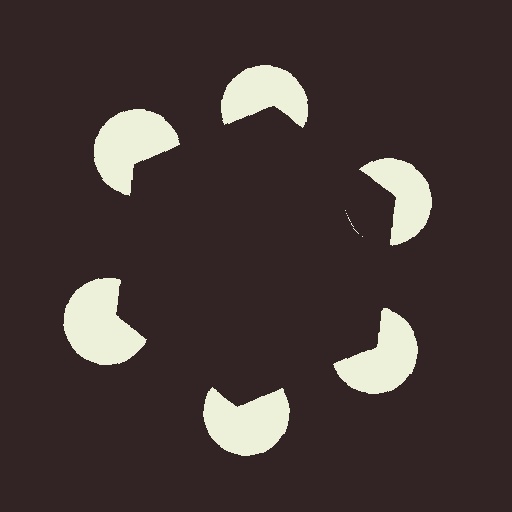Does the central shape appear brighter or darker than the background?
It typically appears slightly darker than the background, even though no actual brightness change is drawn.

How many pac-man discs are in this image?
There are 6 — one at each vertex of the illusory hexagon.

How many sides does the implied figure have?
6 sides.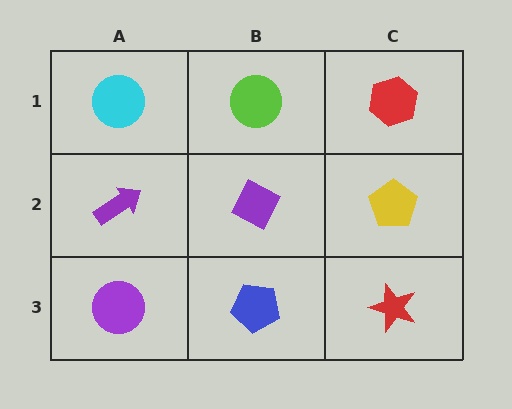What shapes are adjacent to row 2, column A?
A cyan circle (row 1, column A), a purple circle (row 3, column A), a purple diamond (row 2, column B).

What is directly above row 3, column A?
A purple arrow.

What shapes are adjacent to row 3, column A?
A purple arrow (row 2, column A), a blue pentagon (row 3, column B).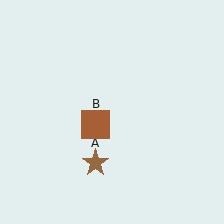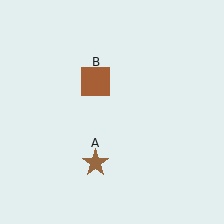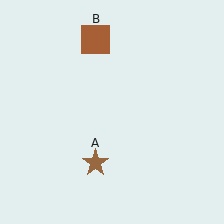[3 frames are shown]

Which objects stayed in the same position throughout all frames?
Brown star (object A) remained stationary.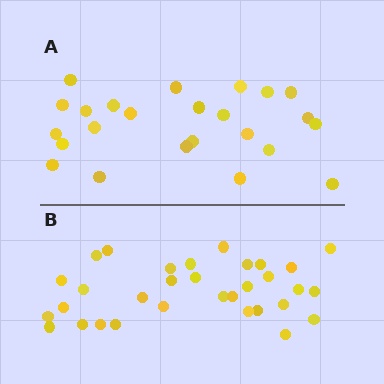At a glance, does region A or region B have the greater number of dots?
Region B (the bottom region) has more dots.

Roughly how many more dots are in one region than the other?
Region B has roughly 8 or so more dots than region A.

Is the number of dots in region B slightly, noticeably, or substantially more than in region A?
Region B has noticeably more, but not dramatically so. The ratio is roughly 1.3 to 1.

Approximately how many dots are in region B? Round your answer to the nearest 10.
About 30 dots. (The exact count is 32, which rounds to 30.)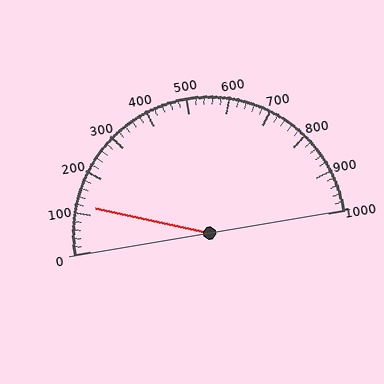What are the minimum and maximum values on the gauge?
The gauge ranges from 0 to 1000.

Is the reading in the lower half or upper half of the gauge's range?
The reading is in the lower half of the range (0 to 1000).